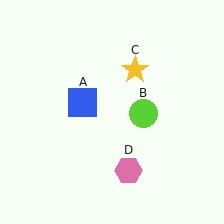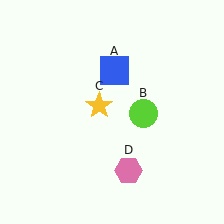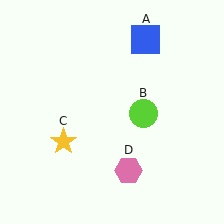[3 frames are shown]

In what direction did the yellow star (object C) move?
The yellow star (object C) moved down and to the left.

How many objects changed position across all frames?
2 objects changed position: blue square (object A), yellow star (object C).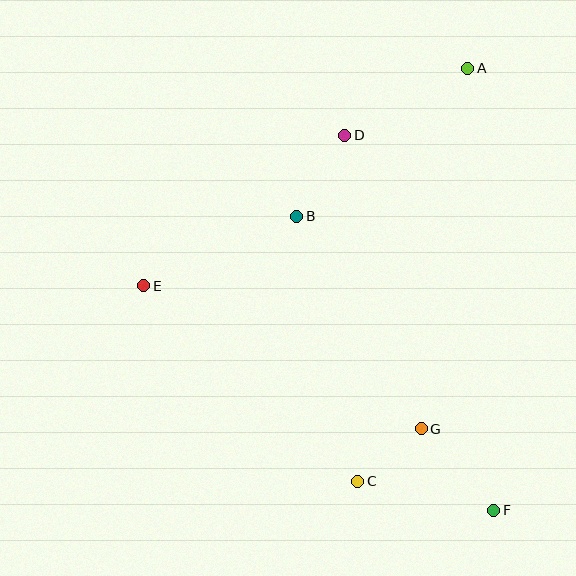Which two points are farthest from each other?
Points A and F are farthest from each other.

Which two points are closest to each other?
Points C and G are closest to each other.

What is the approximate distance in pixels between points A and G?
The distance between A and G is approximately 364 pixels.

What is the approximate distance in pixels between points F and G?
The distance between F and G is approximately 109 pixels.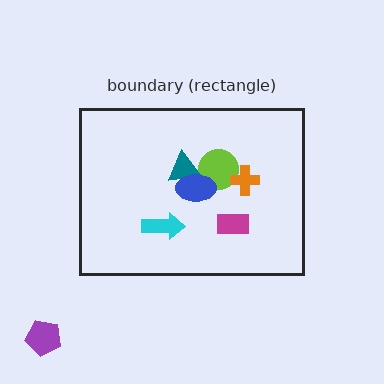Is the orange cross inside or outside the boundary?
Inside.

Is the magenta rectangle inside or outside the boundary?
Inside.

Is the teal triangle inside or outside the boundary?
Inside.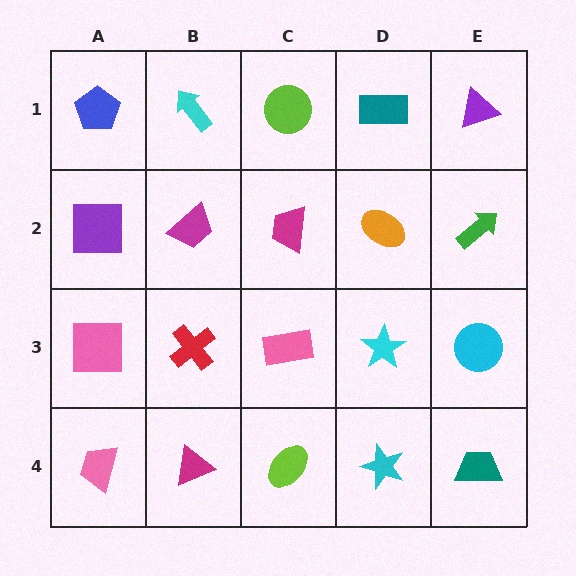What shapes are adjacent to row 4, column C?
A pink rectangle (row 3, column C), a magenta triangle (row 4, column B), a cyan star (row 4, column D).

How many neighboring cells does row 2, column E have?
3.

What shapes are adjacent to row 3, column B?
A magenta trapezoid (row 2, column B), a magenta triangle (row 4, column B), a pink square (row 3, column A), a pink rectangle (row 3, column C).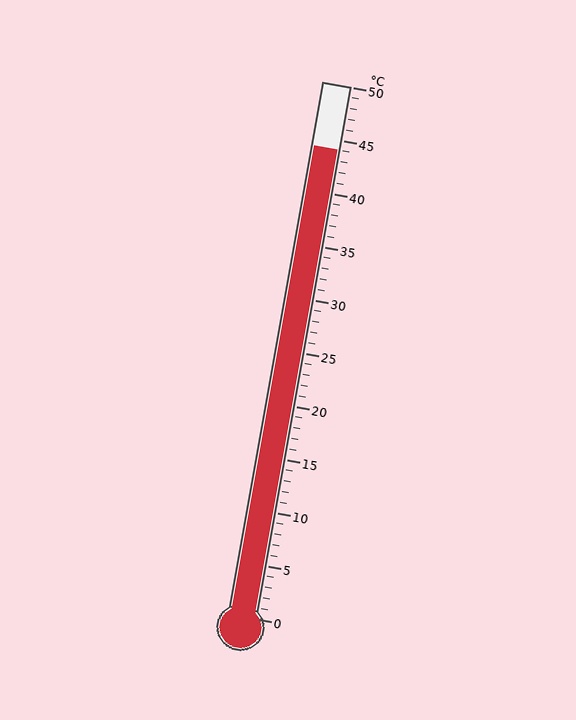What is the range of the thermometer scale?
The thermometer scale ranges from 0°C to 50°C.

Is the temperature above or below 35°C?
The temperature is above 35°C.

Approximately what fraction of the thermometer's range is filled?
The thermometer is filled to approximately 90% of its range.